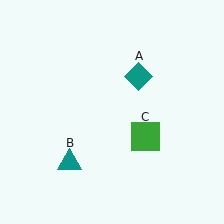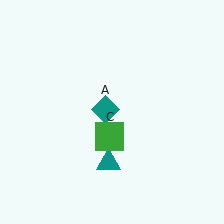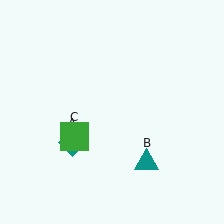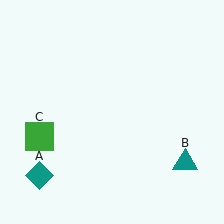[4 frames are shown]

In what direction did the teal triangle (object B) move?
The teal triangle (object B) moved right.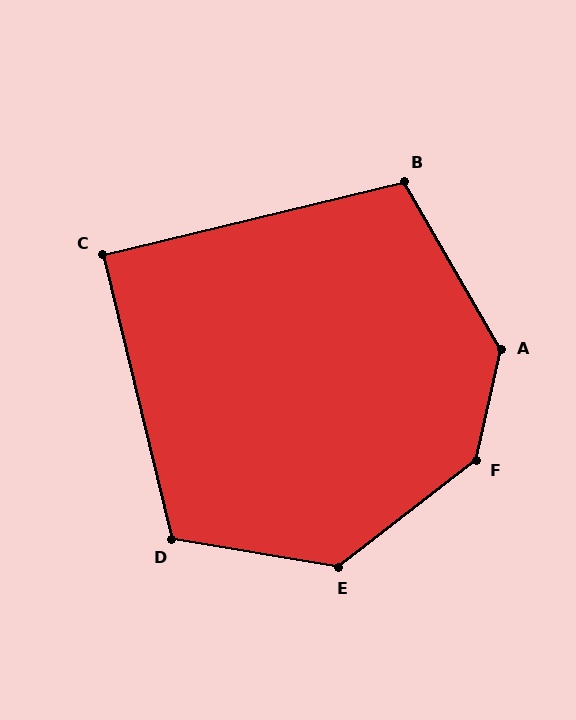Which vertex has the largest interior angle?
F, at approximately 140 degrees.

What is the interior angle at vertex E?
Approximately 133 degrees (obtuse).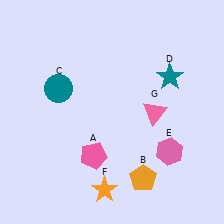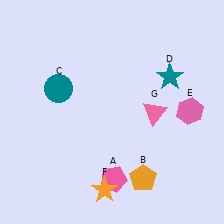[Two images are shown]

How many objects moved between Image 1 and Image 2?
2 objects moved between the two images.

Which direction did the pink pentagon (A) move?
The pink pentagon (A) moved down.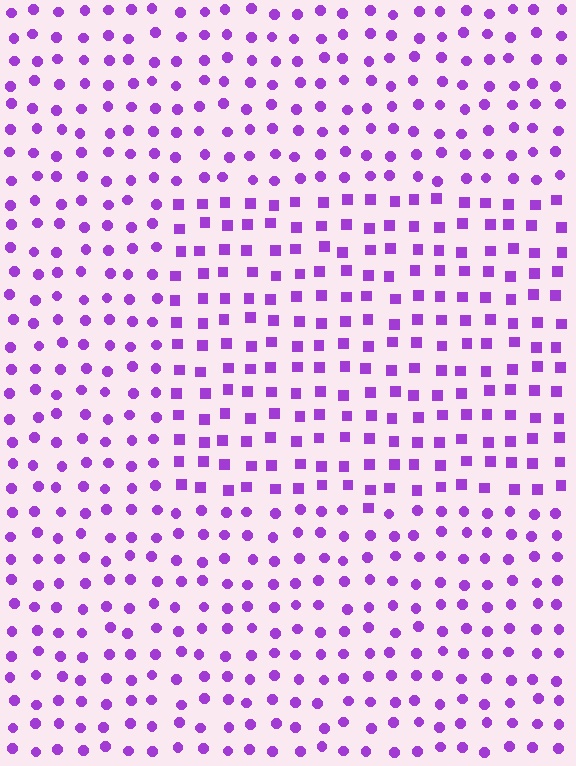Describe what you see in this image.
The image is filled with small purple elements arranged in a uniform grid. A rectangle-shaped region contains squares, while the surrounding area contains circles. The boundary is defined purely by the change in element shape.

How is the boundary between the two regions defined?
The boundary is defined by a change in element shape: squares inside vs. circles outside. All elements share the same color and spacing.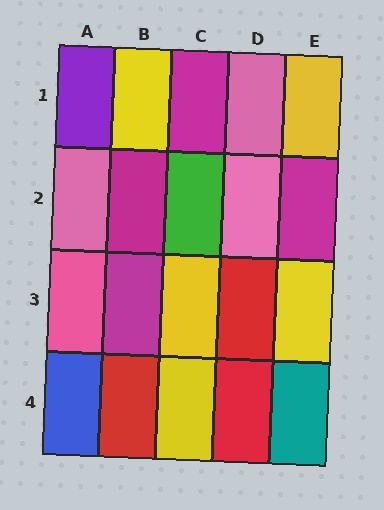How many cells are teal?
1 cell is teal.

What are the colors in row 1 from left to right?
Purple, yellow, magenta, pink, yellow.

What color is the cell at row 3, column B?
Magenta.